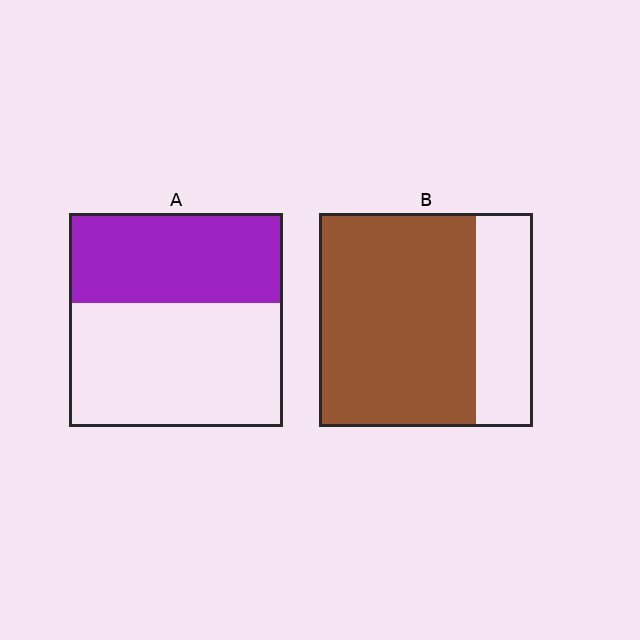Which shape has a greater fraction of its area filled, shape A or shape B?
Shape B.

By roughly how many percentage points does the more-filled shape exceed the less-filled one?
By roughly 30 percentage points (B over A).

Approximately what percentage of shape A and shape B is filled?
A is approximately 40% and B is approximately 75%.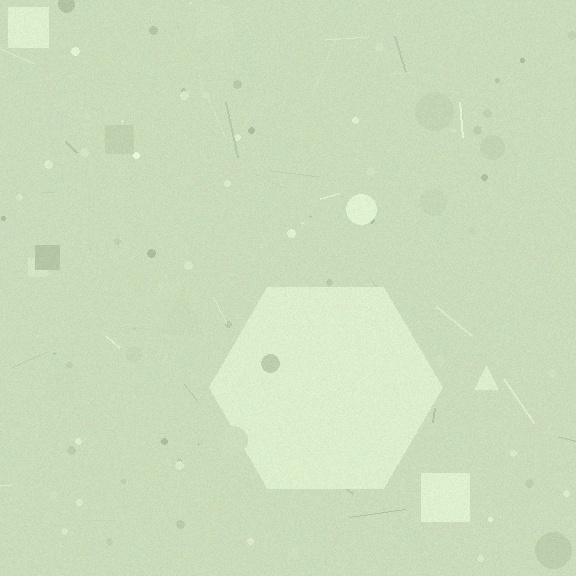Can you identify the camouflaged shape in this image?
The camouflaged shape is a hexagon.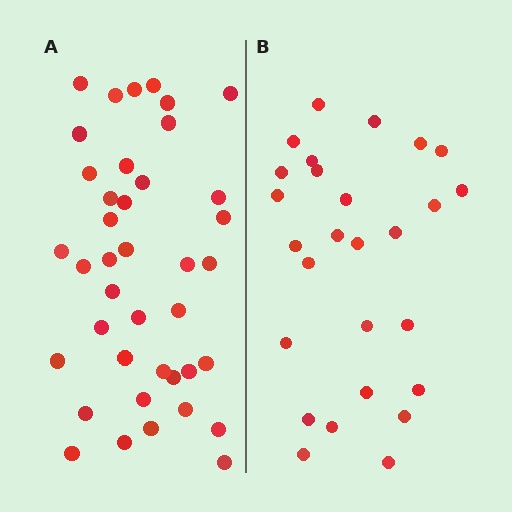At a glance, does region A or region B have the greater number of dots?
Region A (the left region) has more dots.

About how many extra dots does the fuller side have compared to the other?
Region A has approximately 15 more dots than region B.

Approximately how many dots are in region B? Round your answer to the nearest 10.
About 30 dots. (The exact count is 27, which rounds to 30.)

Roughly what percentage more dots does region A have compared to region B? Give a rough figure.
About 50% more.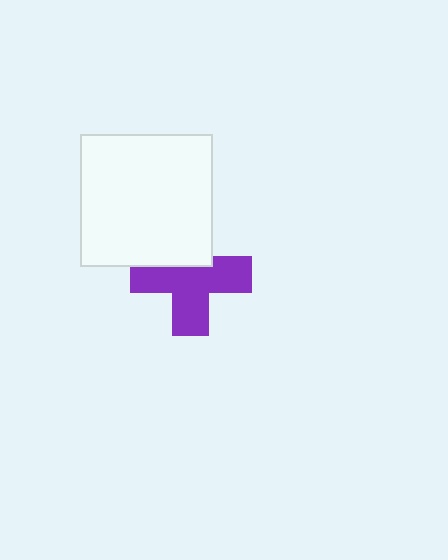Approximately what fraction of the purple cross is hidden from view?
Roughly 33% of the purple cross is hidden behind the white square.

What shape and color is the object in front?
The object in front is a white square.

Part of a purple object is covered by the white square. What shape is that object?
It is a cross.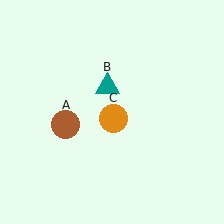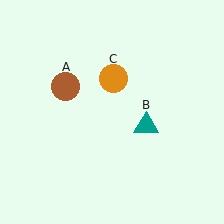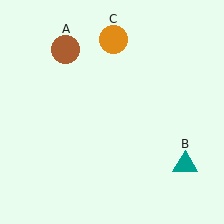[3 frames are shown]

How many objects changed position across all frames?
3 objects changed position: brown circle (object A), teal triangle (object B), orange circle (object C).